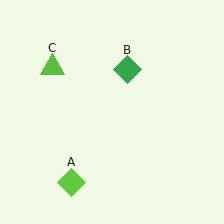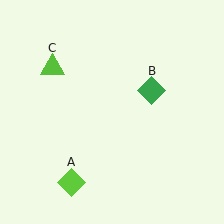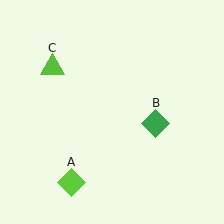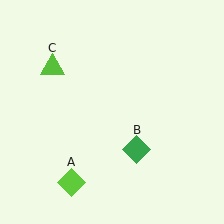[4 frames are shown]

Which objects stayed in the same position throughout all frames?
Lime diamond (object A) and lime triangle (object C) remained stationary.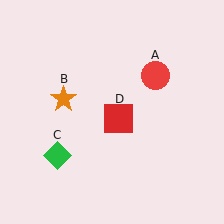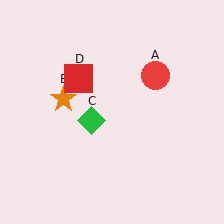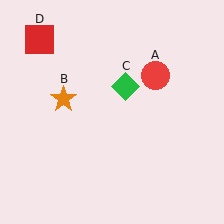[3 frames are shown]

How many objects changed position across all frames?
2 objects changed position: green diamond (object C), red square (object D).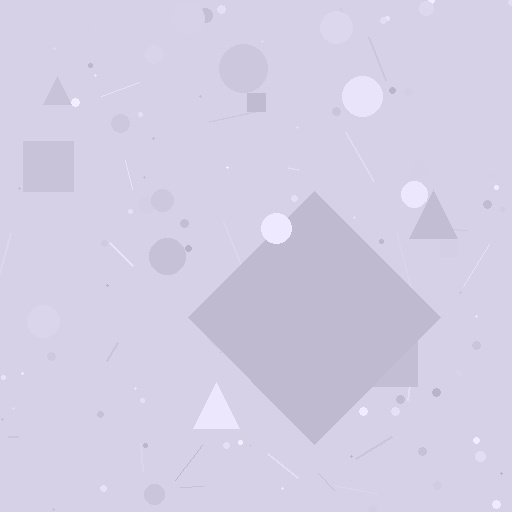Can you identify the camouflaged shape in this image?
The camouflaged shape is a diamond.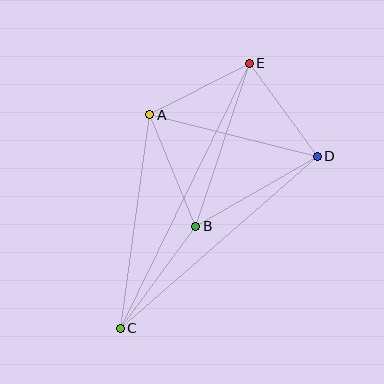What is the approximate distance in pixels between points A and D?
The distance between A and D is approximately 172 pixels.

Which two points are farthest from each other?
Points C and E are farthest from each other.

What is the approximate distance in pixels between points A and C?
The distance between A and C is approximately 215 pixels.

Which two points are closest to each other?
Points A and E are closest to each other.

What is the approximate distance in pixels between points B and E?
The distance between B and E is approximately 172 pixels.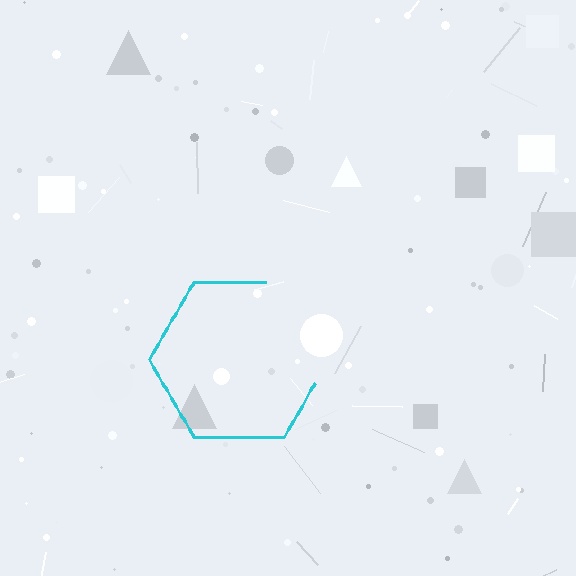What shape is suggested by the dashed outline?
The dashed outline suggests a hexagon.